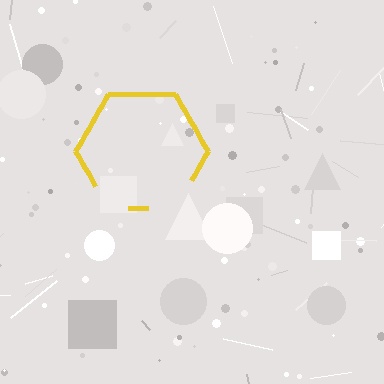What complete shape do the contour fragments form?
The contour fragments form a hexagon.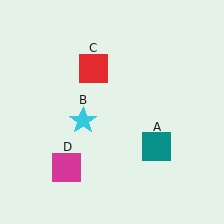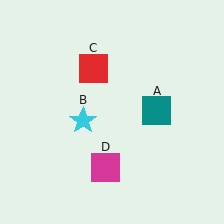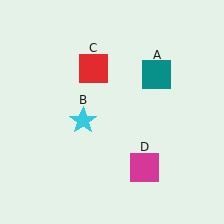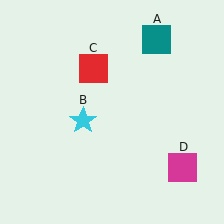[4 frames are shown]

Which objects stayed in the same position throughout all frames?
Cyan star (object B) and red square (object C) remained stationary.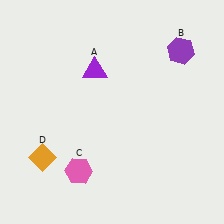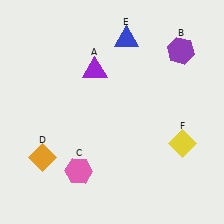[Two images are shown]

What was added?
A blue triangle (E), a yellow diamond (F) were added in Image 2.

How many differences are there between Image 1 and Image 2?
There are 2 differences between the two images.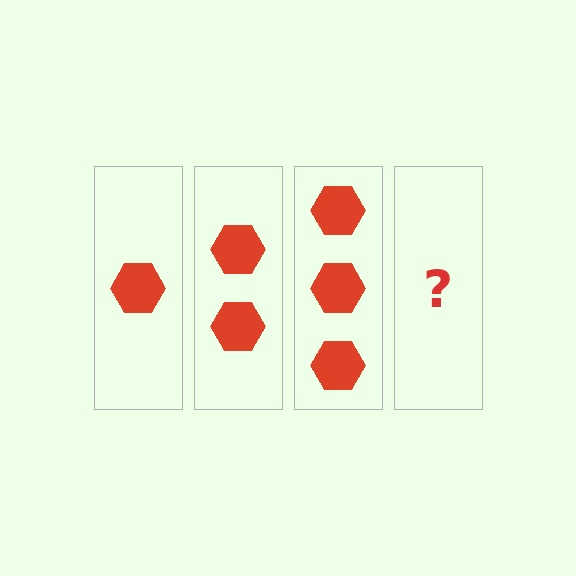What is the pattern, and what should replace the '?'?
The pattern is that each step adds one more hexagon. The '?' should be 4 hexagons.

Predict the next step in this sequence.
The next step is 4 hexagons.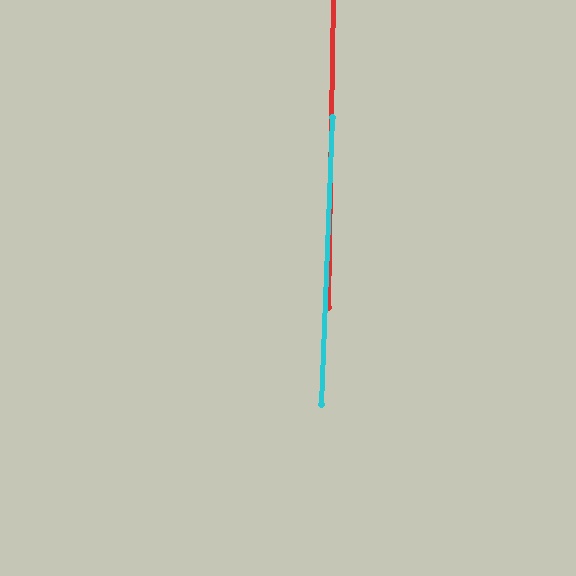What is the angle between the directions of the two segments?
Approximately 1 degree.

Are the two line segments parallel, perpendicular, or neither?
Parallel — their directions differ by only 1.3°.